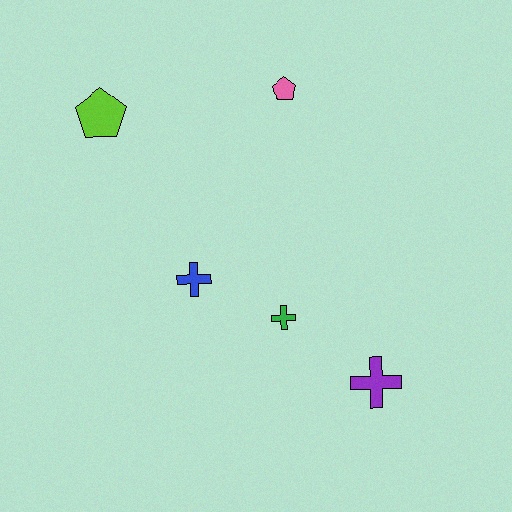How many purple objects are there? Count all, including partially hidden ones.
There is 1 purple object.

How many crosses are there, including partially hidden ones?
There are 3 crosses.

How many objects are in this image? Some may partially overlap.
There are 5 objects.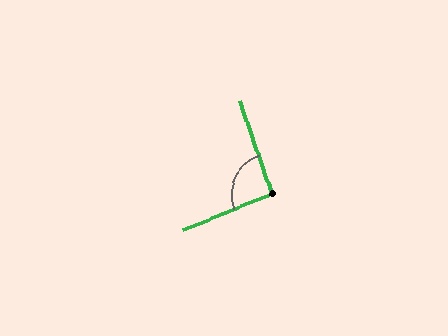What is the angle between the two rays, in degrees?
Approximately 93 degrees.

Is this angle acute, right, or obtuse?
It is approximately a right angle.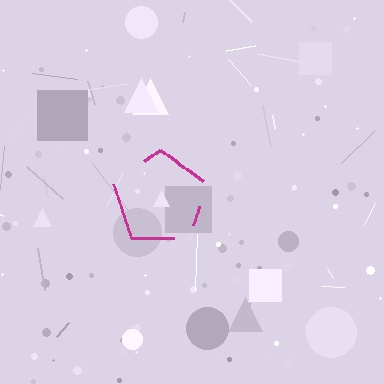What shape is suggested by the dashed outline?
The dashed outline suggests a pentagon.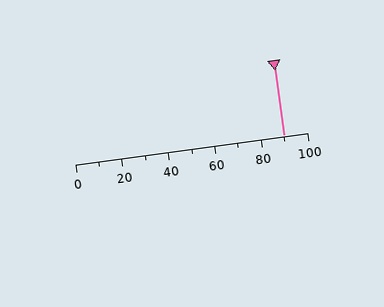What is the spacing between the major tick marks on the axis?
The major ticks are spaced 20 apart.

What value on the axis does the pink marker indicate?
The marker indicates approximately 90.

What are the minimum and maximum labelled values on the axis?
The axis runs from 0 to 100.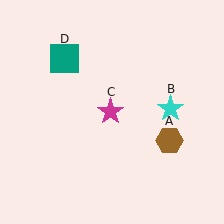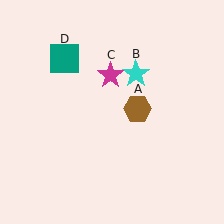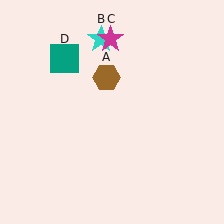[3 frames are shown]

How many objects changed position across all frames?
3 objects changed position: brown hexagon (object A), cyan star (object B), magenta star (object C).